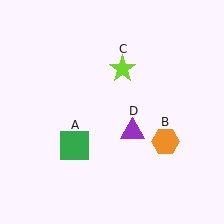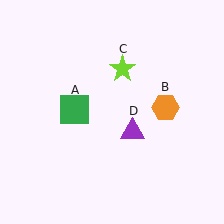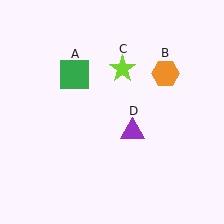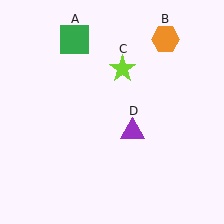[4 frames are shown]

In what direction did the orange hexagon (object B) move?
The orange hexagon (object B) moved up.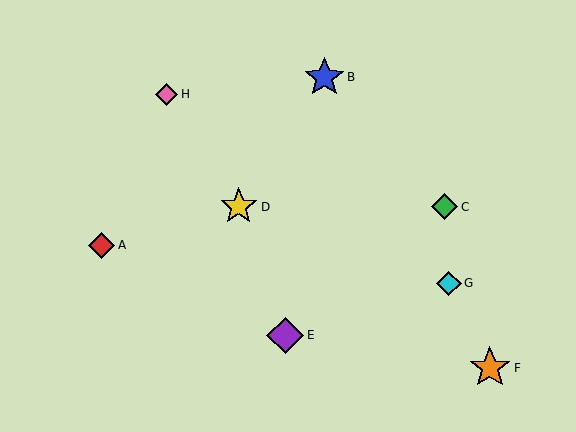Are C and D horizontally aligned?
Yes, both are at y≈207.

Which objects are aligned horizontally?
Objects C, D are aligned horizontally.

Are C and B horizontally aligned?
No, C is at y≈207 and B is at y≈77.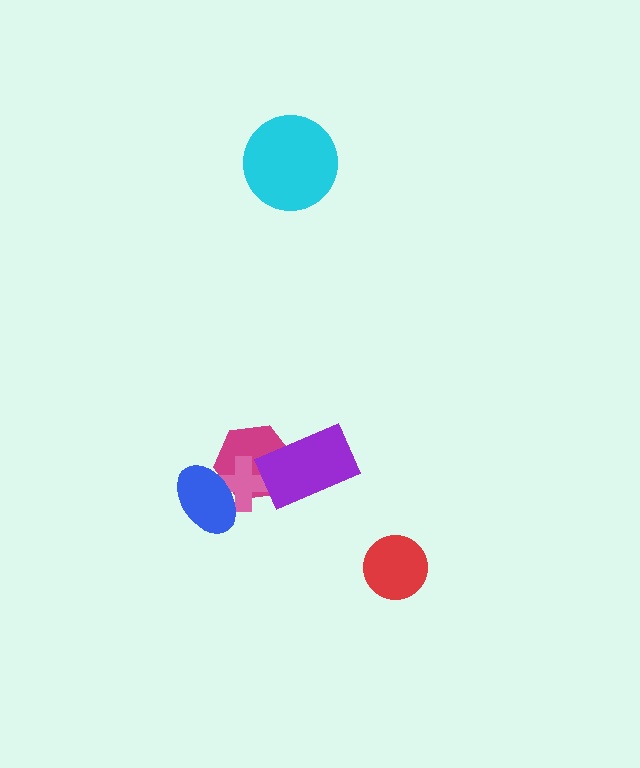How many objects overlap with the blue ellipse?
2 objects overlap with the blue ellipse.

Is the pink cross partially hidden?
Yes, it is partially covered by another shape.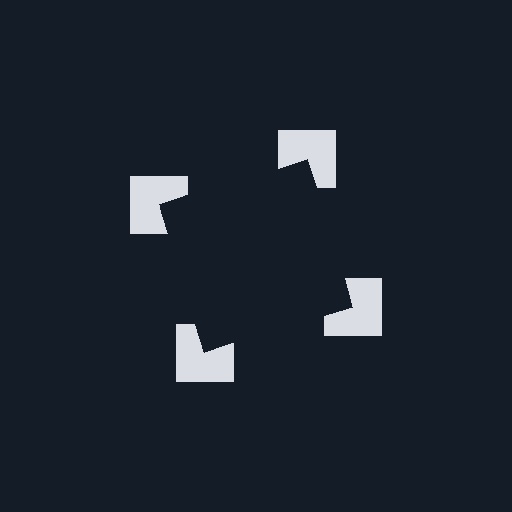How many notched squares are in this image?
There are 4 — one at each vertex of the illusory square.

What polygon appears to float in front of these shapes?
An illusory square — its edges are inferred from the aligned wedge cuts in the notched squares, not physically drawn.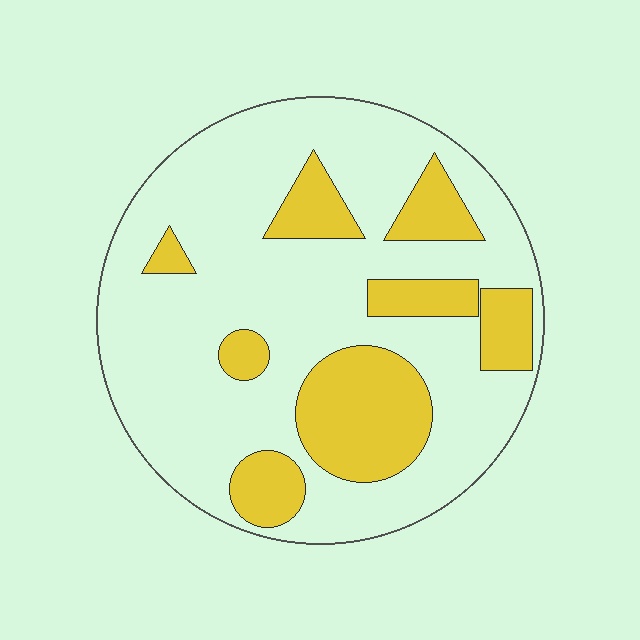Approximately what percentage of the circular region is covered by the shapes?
Approximately 25%.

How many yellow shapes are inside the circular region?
8.